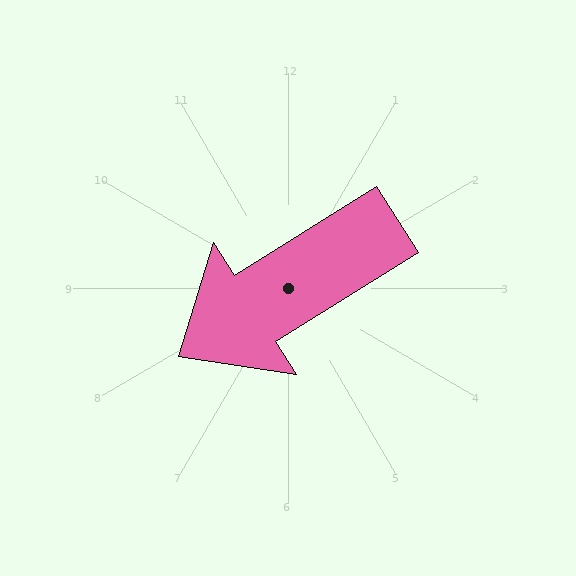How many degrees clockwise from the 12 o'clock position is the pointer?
Approximately 238 degrees.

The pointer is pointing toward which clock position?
Roughly 8 o'clock.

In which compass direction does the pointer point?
Southwest.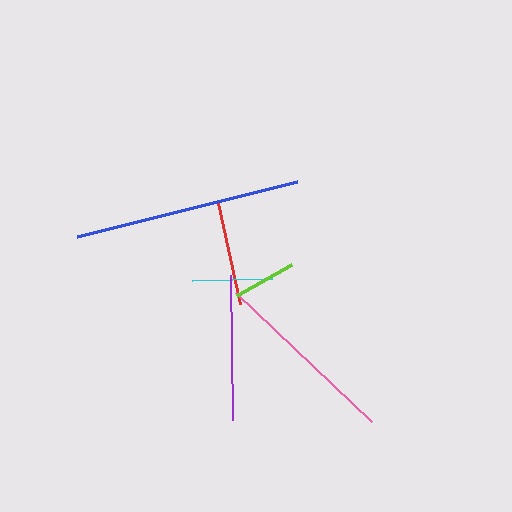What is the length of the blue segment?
The blue segment is approximately 226 pixels long.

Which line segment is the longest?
The blue line is the longest at approximately 226 pixels.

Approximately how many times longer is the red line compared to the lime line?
The red line is approximately 1.6 times the length of the lime line.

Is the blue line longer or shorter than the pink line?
The blue line is longer than the pink line.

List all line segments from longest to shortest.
From longest to shortest: blue, pink, purple, red, cyan, lime.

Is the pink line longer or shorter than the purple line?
The pink line is longer than the purple line.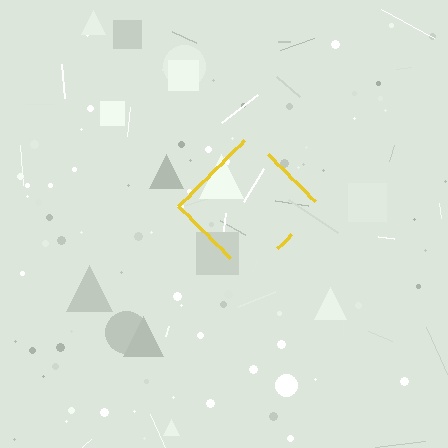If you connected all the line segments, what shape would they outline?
They would outline a diamond.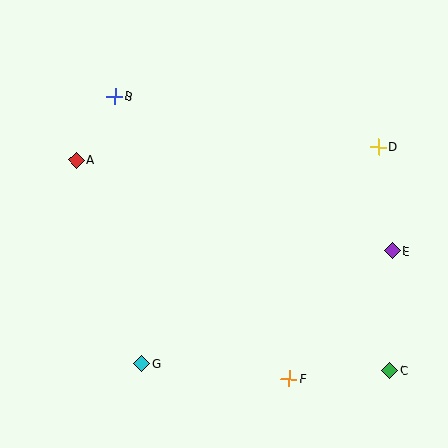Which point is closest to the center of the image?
Point A at (76, 160) is closest to the center.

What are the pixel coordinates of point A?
Point A is at (76, 160).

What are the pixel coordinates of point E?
Point E is at (392, 251).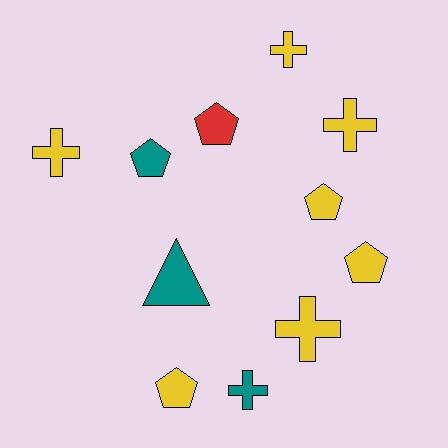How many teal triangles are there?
There is 1 teal triangle.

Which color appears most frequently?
Yellow, with 7 objects.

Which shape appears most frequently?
Cross, with 5 objects.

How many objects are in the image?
There are 11 objects.